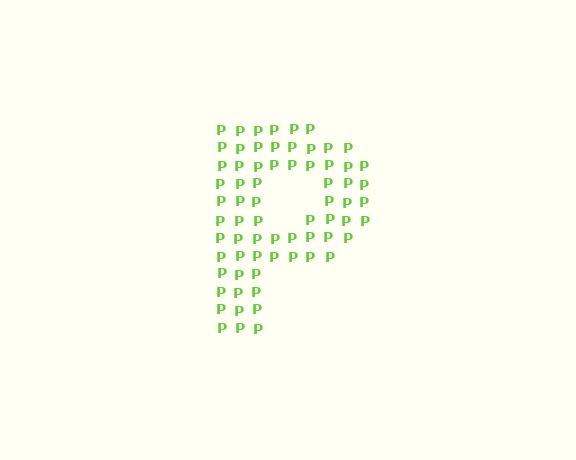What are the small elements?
The small elements are letter P's.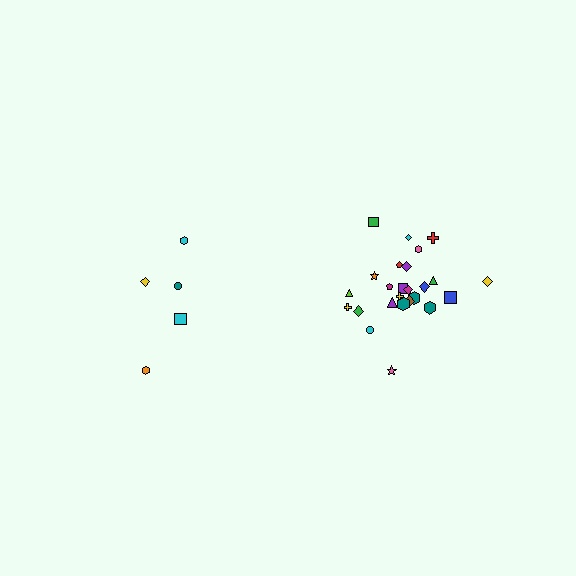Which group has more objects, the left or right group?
The right group.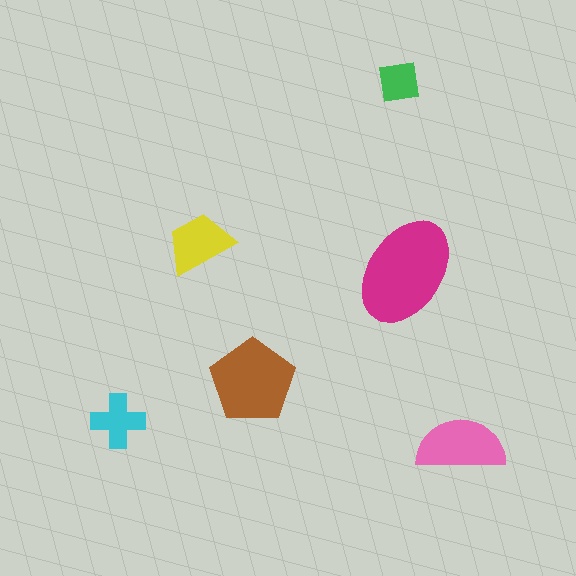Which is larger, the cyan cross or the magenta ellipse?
The magenta ellipse.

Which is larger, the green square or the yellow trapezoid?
The yellow trapezoid.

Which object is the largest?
The magenta ellipse.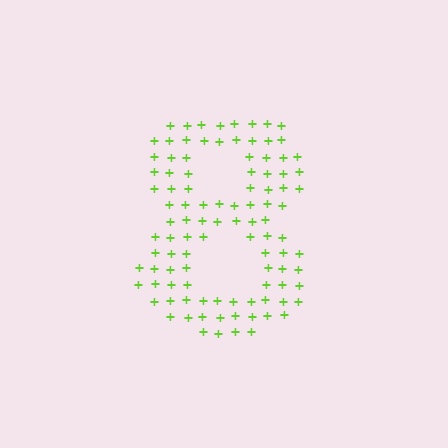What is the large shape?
The large shape is the digit 8.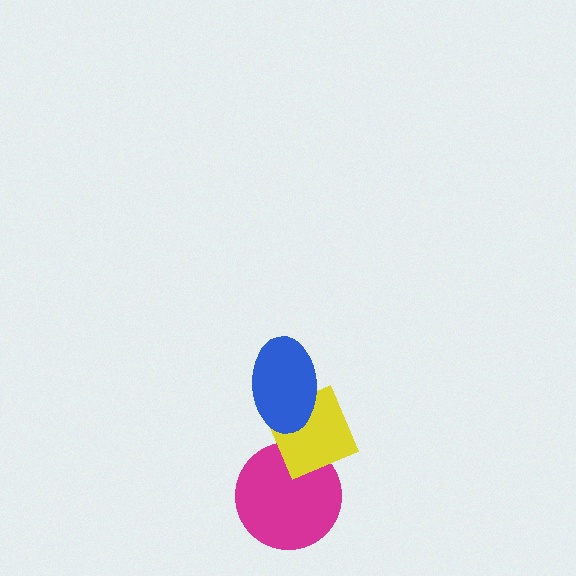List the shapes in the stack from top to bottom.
From top to bottom: the blue ellipse, the yellow diamond, the magenta circle.